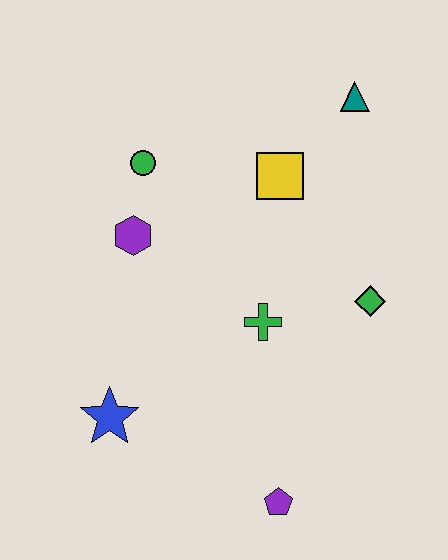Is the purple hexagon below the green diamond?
No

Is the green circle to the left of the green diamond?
Yes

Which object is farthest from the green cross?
The teal triangle is farthest from the green cross.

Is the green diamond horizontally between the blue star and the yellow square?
No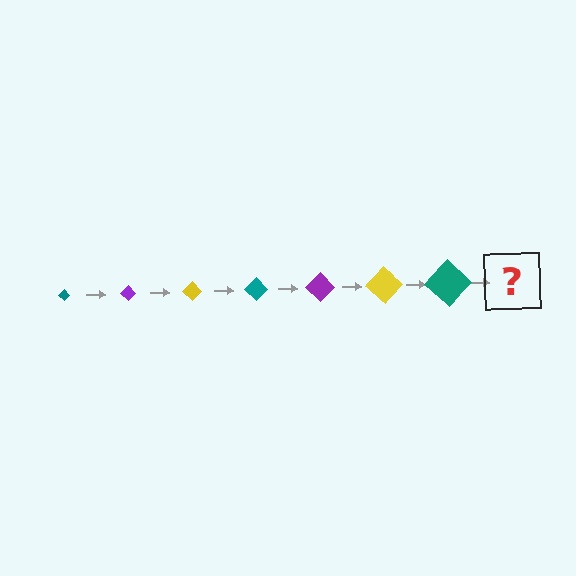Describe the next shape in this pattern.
It should be a purple diamond, larger than the previous one.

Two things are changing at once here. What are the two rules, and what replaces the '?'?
The two rules are that the diamond grows larger each step and the color cycles through teal, purple, and yellow. The '?' should be a purple diamond, larger than the previous one.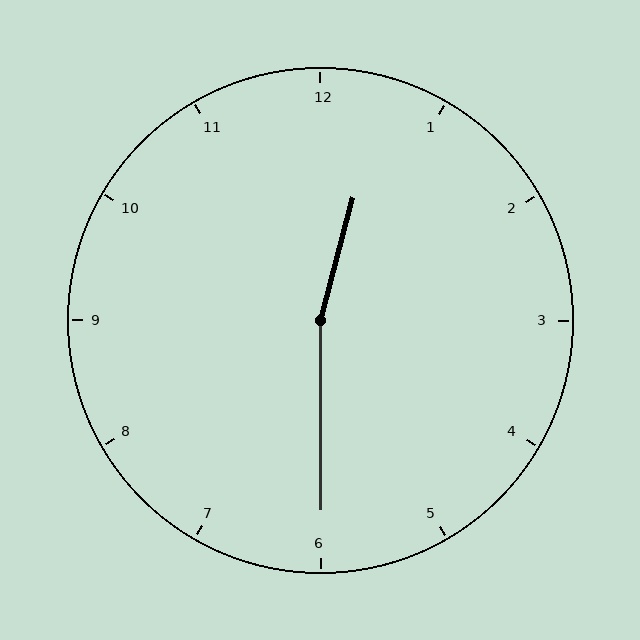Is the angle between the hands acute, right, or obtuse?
It is obtuse.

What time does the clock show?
12:30.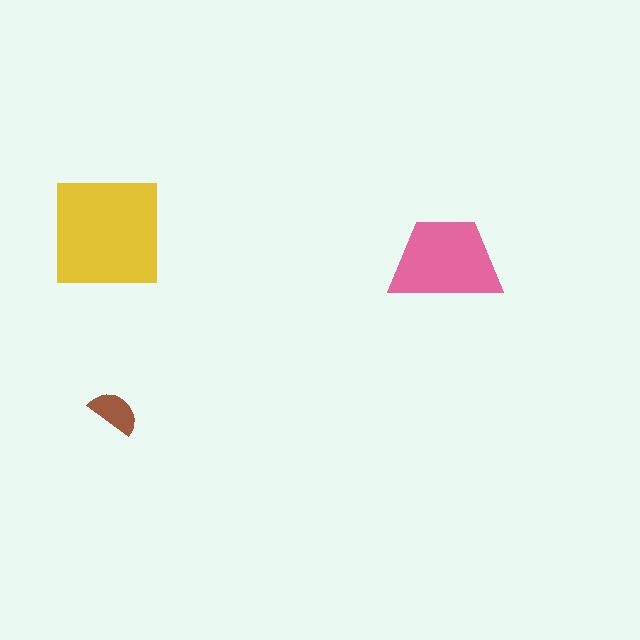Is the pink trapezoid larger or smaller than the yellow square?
Smaller.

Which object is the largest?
The yellow square.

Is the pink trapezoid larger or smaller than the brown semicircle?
Larger.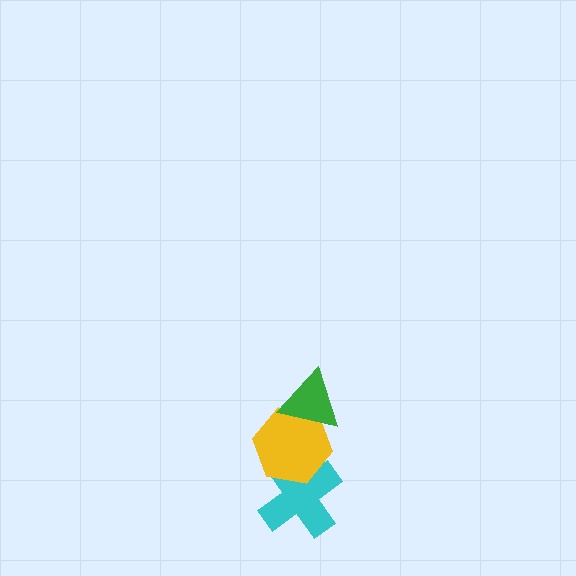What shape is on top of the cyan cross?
The yellow hexagon is on top of the cyan cross.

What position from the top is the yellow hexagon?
The yellow hexagon is 2nd from the top.